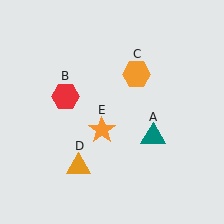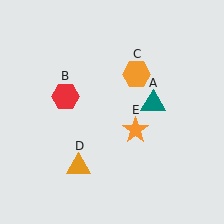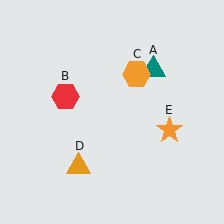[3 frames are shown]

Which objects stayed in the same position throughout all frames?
Red hexagon (object B) and orange hexagon (object C) and orange triangle (object D) remained stationary.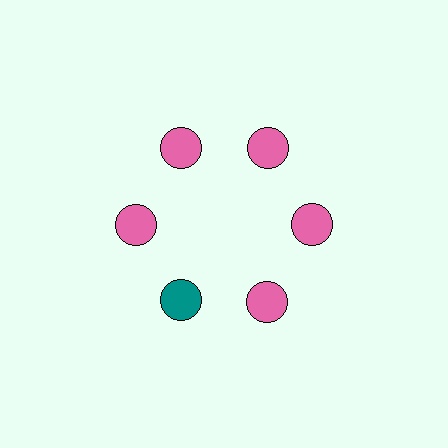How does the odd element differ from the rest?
It has a different color: teal instead of pink.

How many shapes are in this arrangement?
There are 6 shapes arranged in a ring pattern.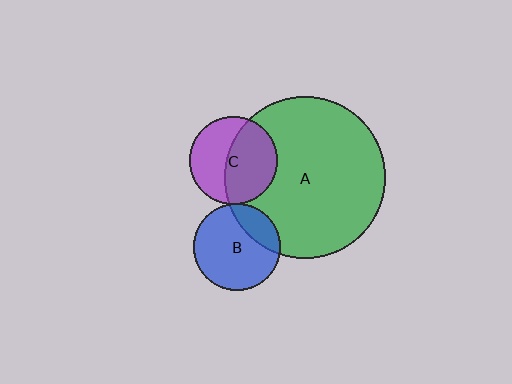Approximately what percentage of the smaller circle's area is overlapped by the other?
Approximately 55%.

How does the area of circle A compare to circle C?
Approximately 3.4 times.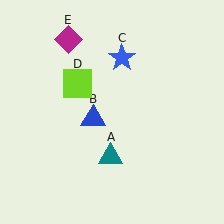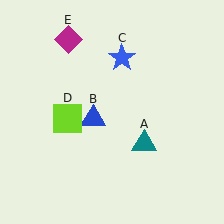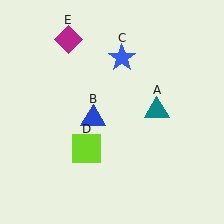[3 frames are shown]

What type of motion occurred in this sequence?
The teal triangle (object A), lime square (object D) rotated counterclockwise around the center of the scene.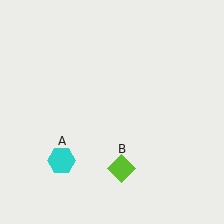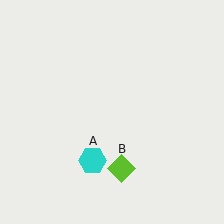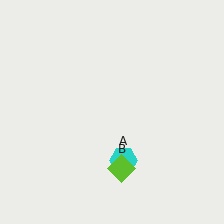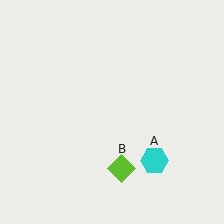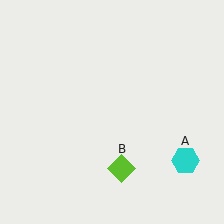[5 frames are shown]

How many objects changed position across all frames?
1 object changed position: cyan hexagon (object A).